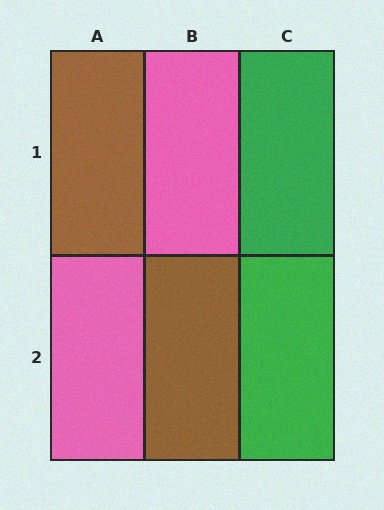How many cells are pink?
2 cells are pink.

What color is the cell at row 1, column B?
Pink.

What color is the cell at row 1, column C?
Green.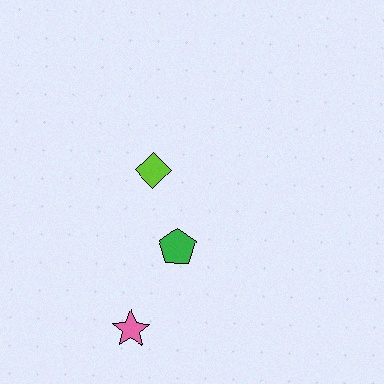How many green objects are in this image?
There is 1 green object.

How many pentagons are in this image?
There is 1 pentagon.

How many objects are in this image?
There are 3 objects.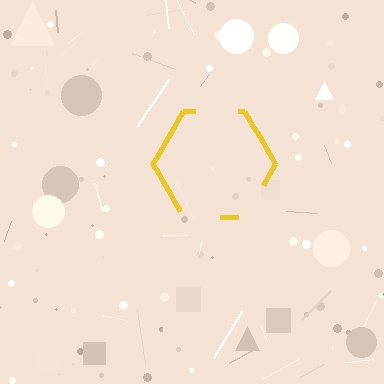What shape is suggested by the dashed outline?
The dashed outline suggests a hexagon.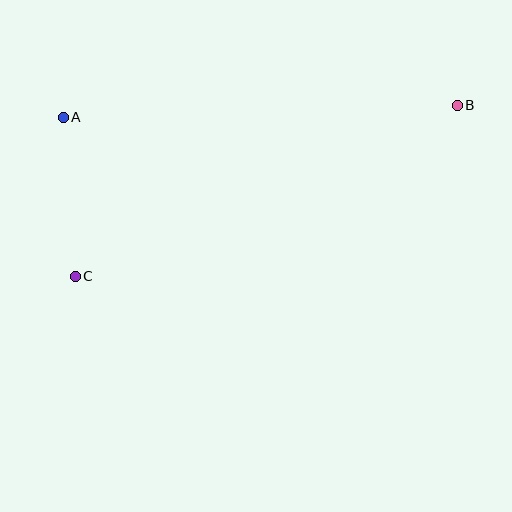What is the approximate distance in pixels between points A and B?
The distance between A and B is approximately 394 pixels.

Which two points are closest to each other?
Points A and C are closest to each other.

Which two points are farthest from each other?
Points B and C are farthest from each other.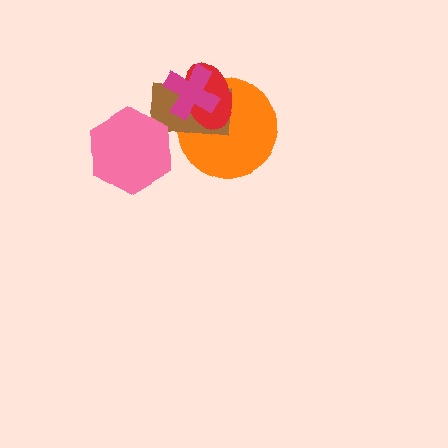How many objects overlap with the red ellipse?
3 objects overlap with the red ellipse.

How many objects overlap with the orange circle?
3 objects overlap with the orange circle.